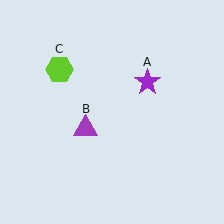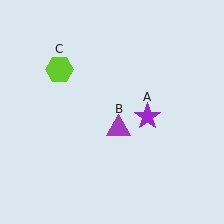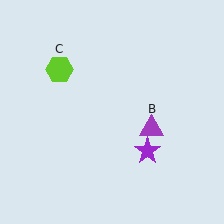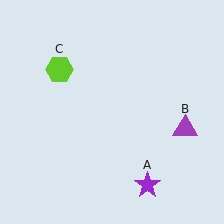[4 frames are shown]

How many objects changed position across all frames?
2 objects changed position: purple star (object A), purple triangle (object B).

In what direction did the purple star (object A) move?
The purple star (object A) moved down.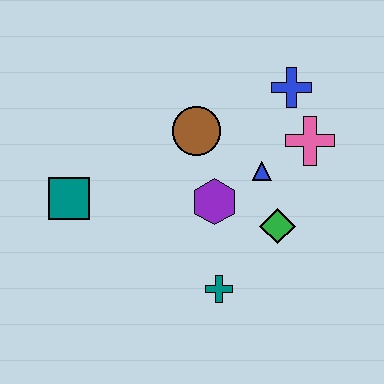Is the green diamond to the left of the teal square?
No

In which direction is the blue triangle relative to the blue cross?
The blue triangle is below the blue cross.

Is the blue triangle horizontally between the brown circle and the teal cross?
No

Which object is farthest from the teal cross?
The blue cross is farthest from the teal cross.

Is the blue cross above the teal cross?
Yes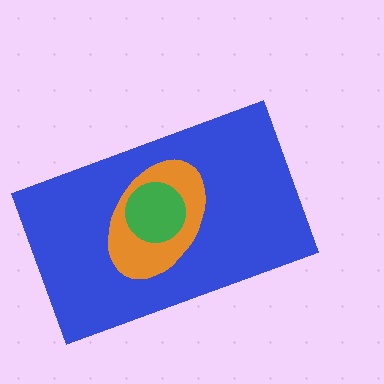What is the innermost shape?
The green circle.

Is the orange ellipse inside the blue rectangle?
Yes.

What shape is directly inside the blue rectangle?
The orange ellipse.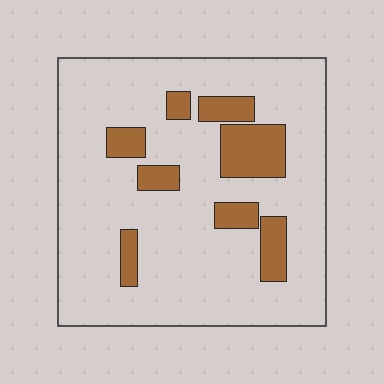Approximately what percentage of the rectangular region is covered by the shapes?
Approximately 15%.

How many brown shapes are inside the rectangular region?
8.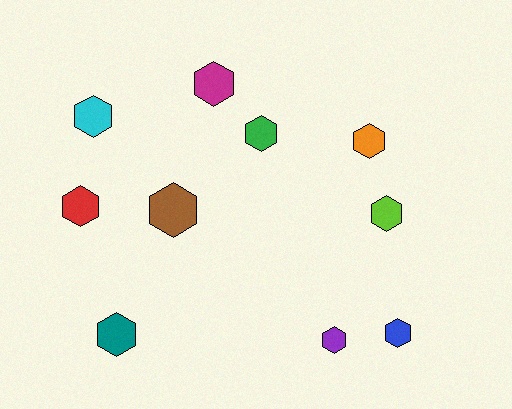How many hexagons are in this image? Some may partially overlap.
There are 10 hexagons.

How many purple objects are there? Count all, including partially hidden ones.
There is 1 purple object.